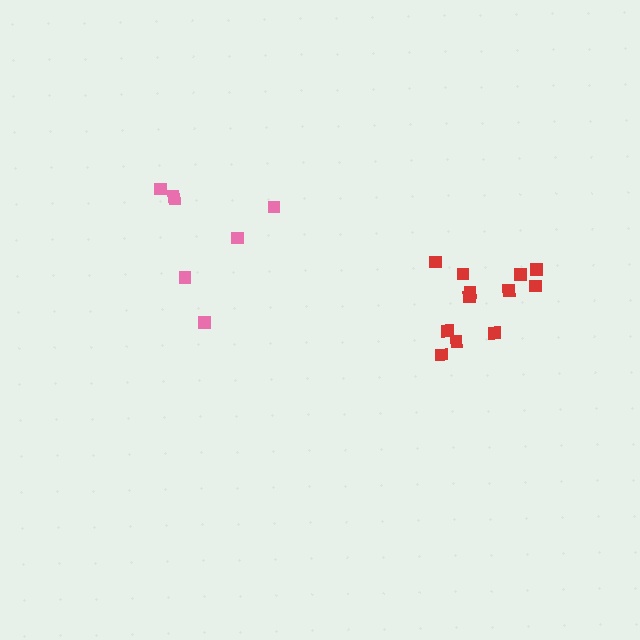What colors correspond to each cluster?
The clusters are colored: red, pink.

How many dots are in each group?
Group 1: 12 dots, Group 2: 7 dots (19 total).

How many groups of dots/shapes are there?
There are 2 groups.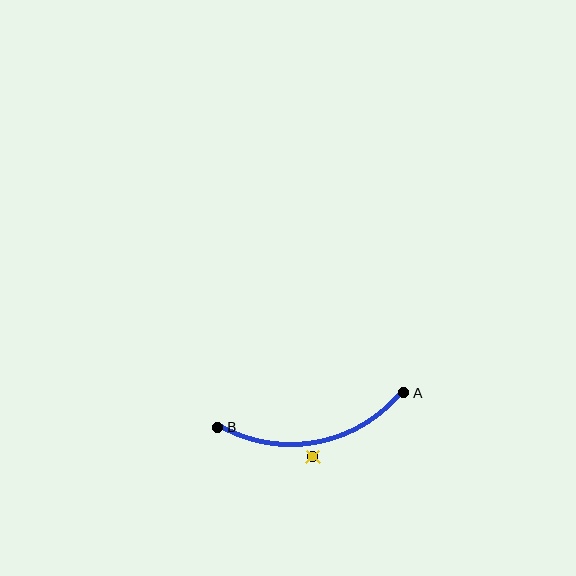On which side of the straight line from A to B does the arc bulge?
The arc bulges below the straight line connecting A and B.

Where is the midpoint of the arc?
The arc midpoint is the point on the curve farthest from the straight line joining A and B. It sits below that line.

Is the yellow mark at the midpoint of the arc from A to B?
No — the yellow mark does not lie on the arc at all. It sits slightly outside the curve.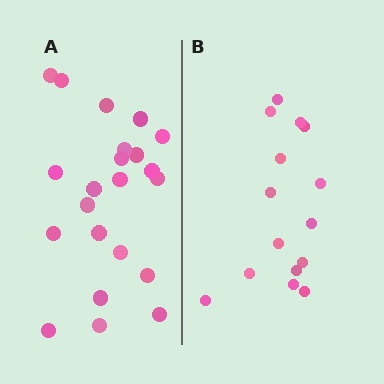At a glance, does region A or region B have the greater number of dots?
Region A (the left region) has more dots.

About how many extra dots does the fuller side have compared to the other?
Region A has roughly 8 or so more dots than region B.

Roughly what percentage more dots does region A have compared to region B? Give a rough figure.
About 45% more.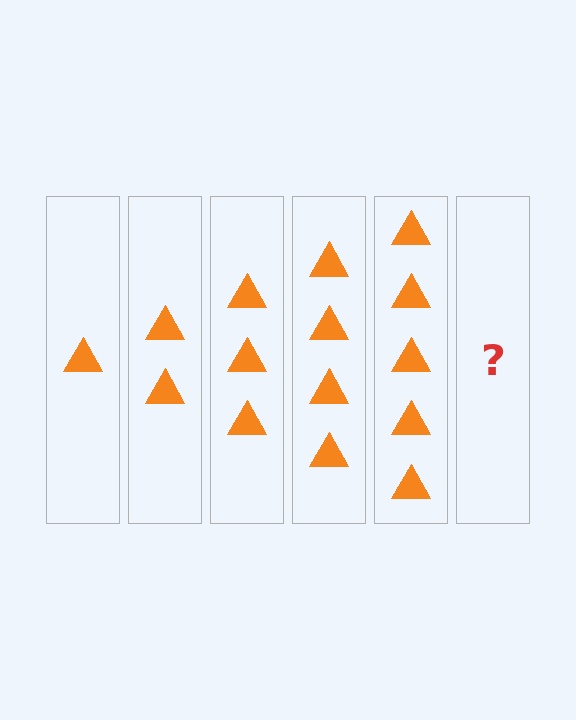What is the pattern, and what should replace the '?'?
The pattern is that each step adds one more triangle. The '?' should be 6 triangles.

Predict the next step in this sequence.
The next step is 6 triangles.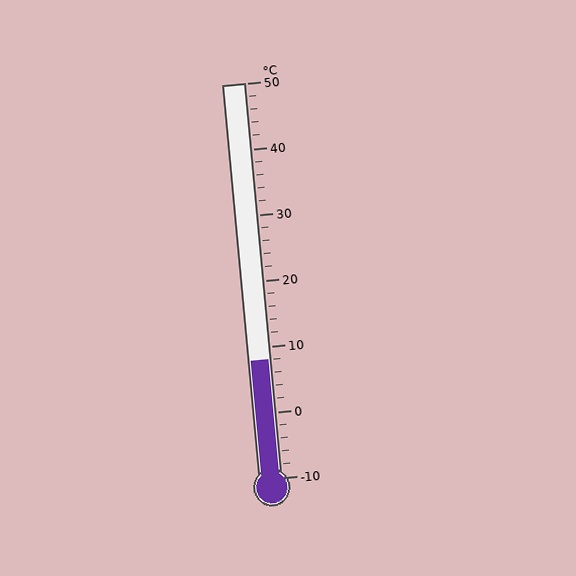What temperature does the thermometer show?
The thermometer shows approximately 8°C.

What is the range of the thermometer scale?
The thermometer scale ranges from -10°C to 50°C.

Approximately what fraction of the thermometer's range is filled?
The thermometer is filled to approximately 30% of its range.